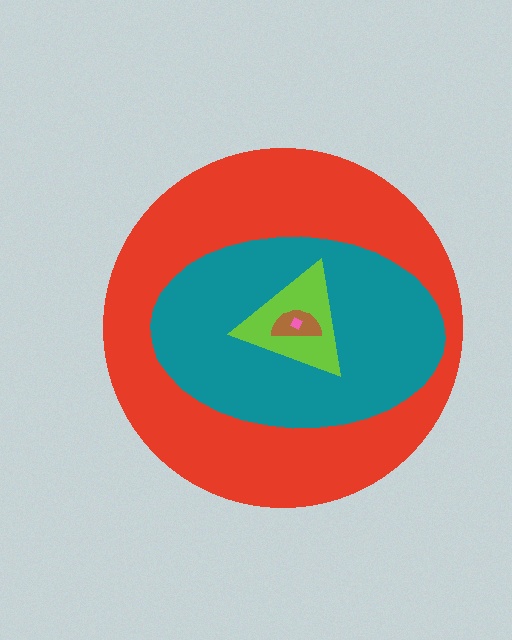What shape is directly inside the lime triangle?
The brown semicircle.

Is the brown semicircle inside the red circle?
Yes.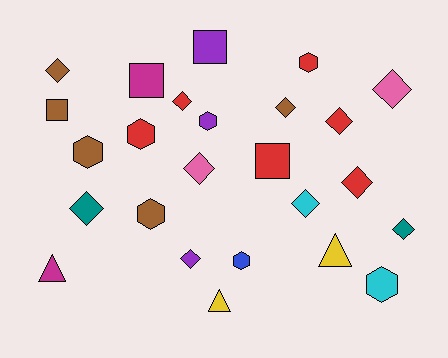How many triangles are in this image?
There are 3 triangles.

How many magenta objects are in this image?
There are 2 magenta objects.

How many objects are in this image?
There are 25 objects.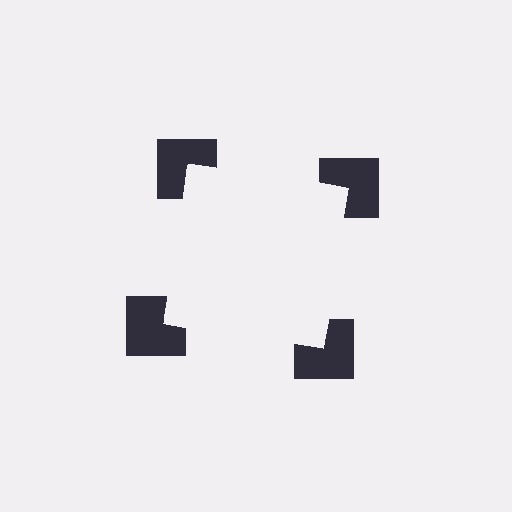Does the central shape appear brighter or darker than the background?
It typically appears slightly brighter than the background, even though no actual brightness change is drawn.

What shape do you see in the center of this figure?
An illusory square — its edges are inferred from the aligned wedge cuts in the notched squares, not physically drawn.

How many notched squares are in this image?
There are 4 — one at each vertex of the illusory square.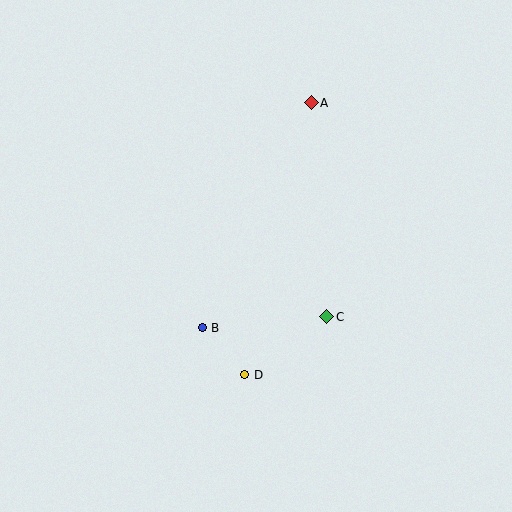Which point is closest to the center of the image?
Point B at (202, 328) is closest to the center.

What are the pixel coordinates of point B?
Point B is at (202, 328).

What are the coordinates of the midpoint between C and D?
The midpoint between C and D is at (286, 346).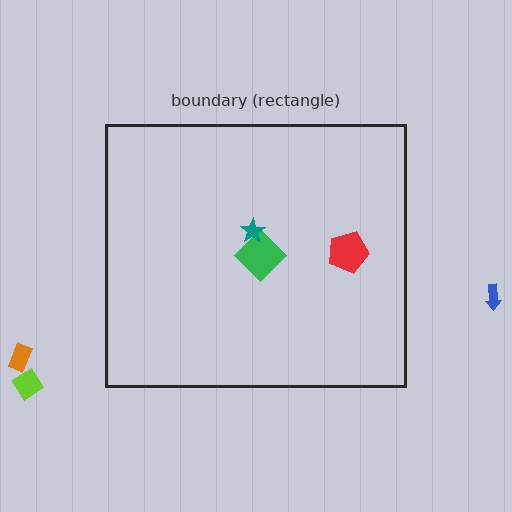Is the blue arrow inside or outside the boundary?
Outside.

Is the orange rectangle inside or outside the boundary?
Outside.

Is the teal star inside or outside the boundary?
Inside.